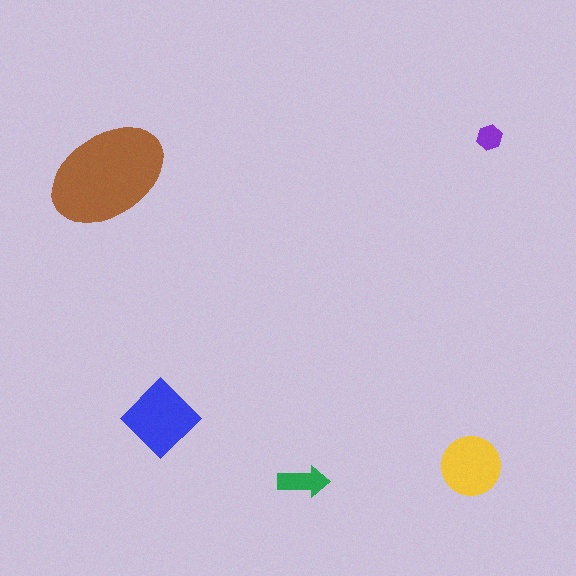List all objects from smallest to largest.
The purple hexagon, the green arrow, the yellow circle, the blue diamond, the brown ellipse.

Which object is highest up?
The purple hexagon is topmost.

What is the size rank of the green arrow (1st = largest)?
4th.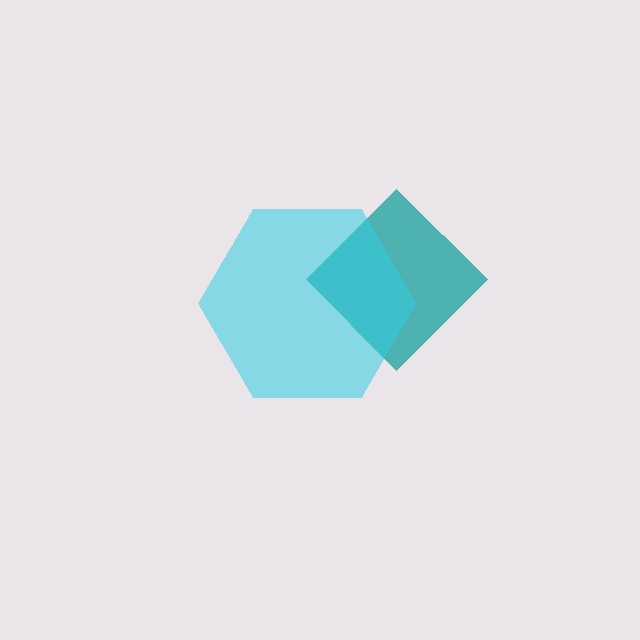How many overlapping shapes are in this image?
There are 2 overlapping shapes in the image.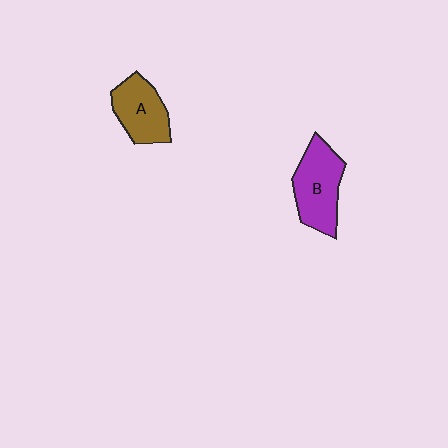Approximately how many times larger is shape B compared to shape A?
Approximately 1.2 times.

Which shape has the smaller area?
Shape A (brown).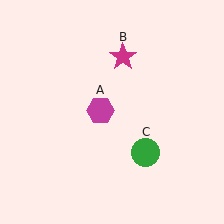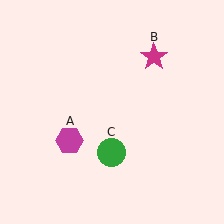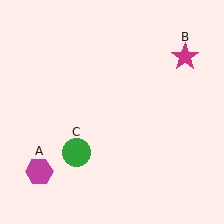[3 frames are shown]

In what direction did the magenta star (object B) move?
The magenta star (object B) moved right.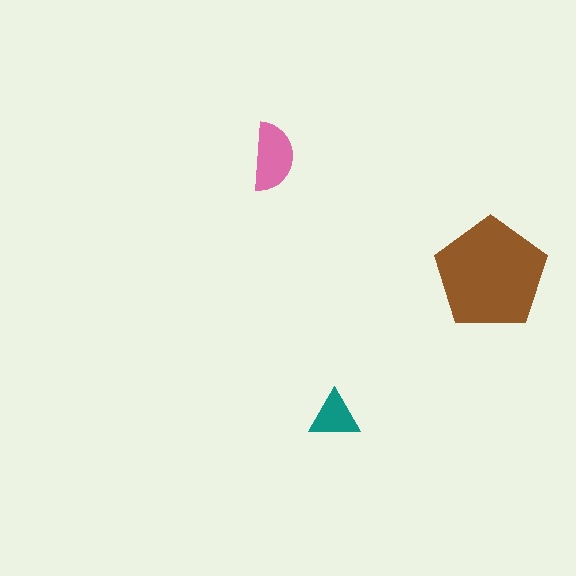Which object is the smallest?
The teal triangle.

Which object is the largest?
The brown pentagon.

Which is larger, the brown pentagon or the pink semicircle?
The brown pentagon.